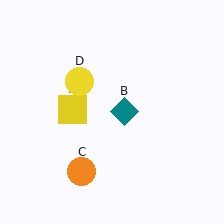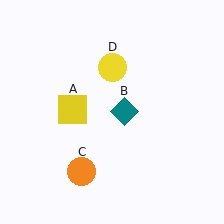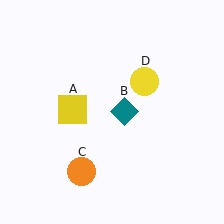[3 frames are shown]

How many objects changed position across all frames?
1 object changed position: yellow circle (object D).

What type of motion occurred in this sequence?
The yellow circle (object D) rotated clockwise around the center of the scene.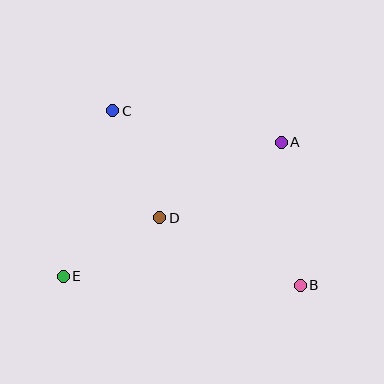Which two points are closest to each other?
Points D and E are closest to each other.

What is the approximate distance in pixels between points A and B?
The distance between A and B is approximately 144 pixels.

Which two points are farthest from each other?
Points B and C are farthest from each other.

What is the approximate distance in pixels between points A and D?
The distance between A and D is approximately 143 pixels.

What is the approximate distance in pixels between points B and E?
The distance between B and E is approximately 237 pixels.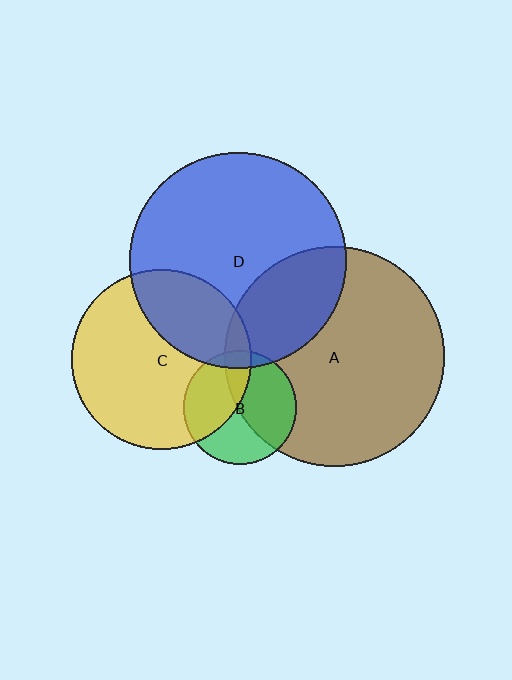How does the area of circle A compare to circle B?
Approximately 3.8 times.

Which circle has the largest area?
Circle A (brown).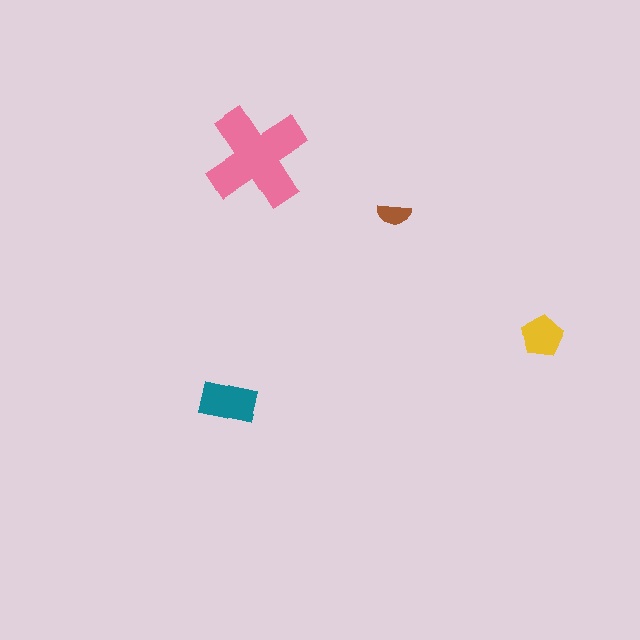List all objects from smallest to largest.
The brown semicircle, the yellow pentagon, the teal rectangle, the pink cross.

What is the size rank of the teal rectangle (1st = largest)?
2nd.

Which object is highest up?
The pink cross is topmost.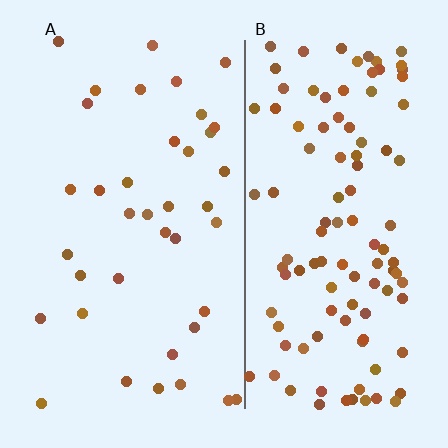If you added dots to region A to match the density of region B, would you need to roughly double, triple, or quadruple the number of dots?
Approximately triple.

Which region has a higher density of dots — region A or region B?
B (the right).